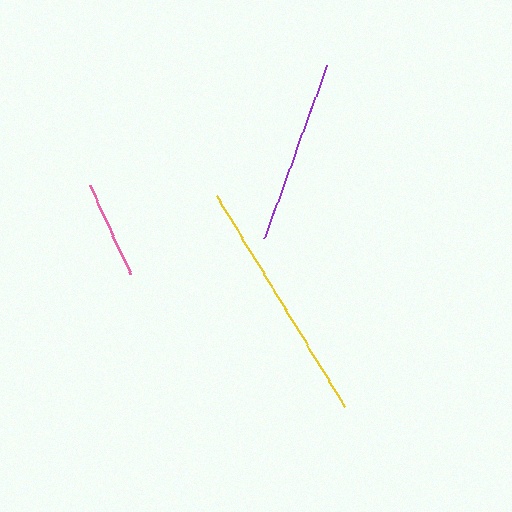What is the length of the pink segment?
The pink segment is approximately 97 pixels long.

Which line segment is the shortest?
The pink line is the shortest at approximately 97 pixels.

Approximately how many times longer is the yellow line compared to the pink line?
The yellow line is approximately 2.5 times the length of the pink line.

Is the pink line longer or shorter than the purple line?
The purple line is longer than the pink line.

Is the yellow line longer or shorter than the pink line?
The yellow line is longer than the pink line.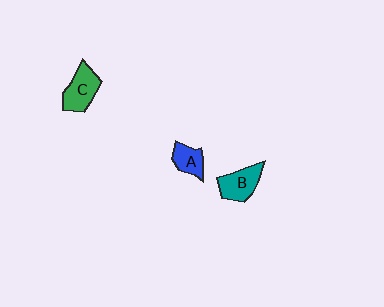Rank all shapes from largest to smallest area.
From largest to smallest: C (green), B (teal), A (blue).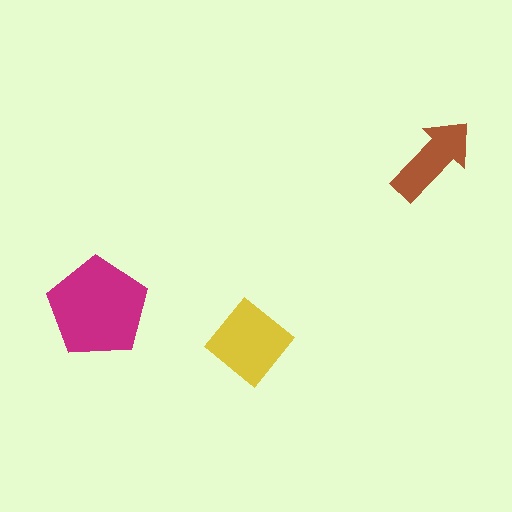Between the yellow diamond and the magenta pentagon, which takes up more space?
The magenta pentagon.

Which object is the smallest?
The brown arrow.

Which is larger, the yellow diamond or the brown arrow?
The yellow diamond.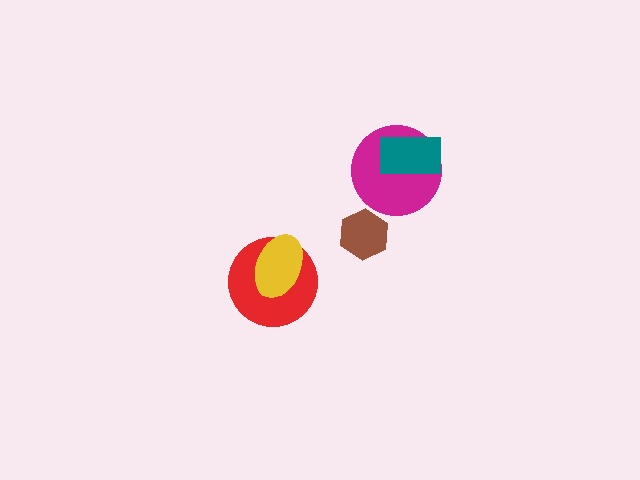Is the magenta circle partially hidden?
Yes, it is partially covered by another shape.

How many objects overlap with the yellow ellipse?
1 object overlaps with the yellow ellipse.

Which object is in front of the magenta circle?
The teal rectangle is in front of the magenta circle.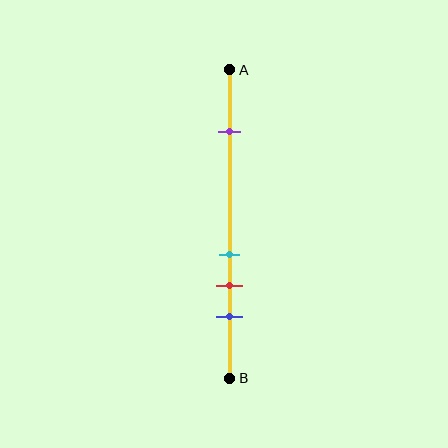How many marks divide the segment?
There are 4 marks dividing the segment.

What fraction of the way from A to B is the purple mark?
The purple mark is approximately 20% (0.2) of the way from A to B.